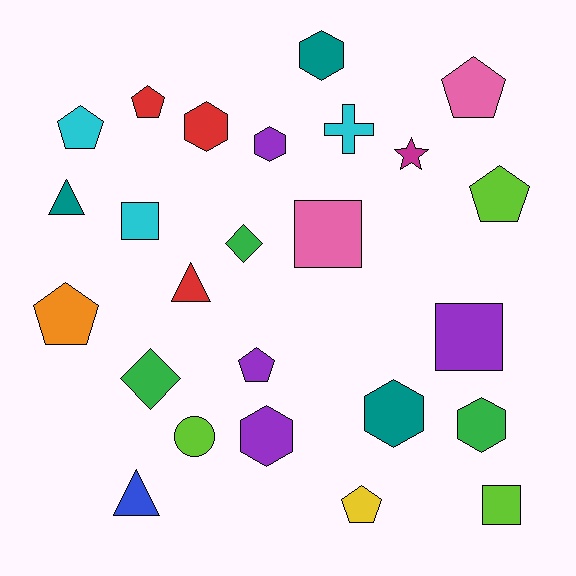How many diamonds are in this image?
There are 2 diamonds.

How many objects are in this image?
There are 25 objects.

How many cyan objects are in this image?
There are 3 cyan objects.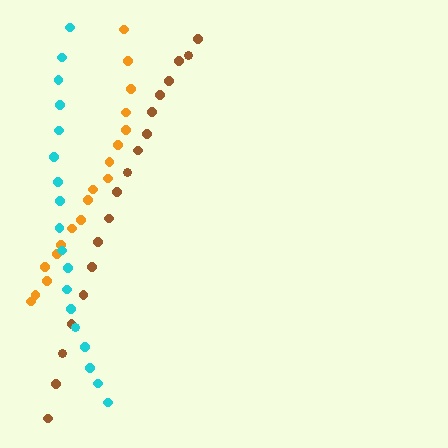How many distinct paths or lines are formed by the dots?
There are 3 distinct paths.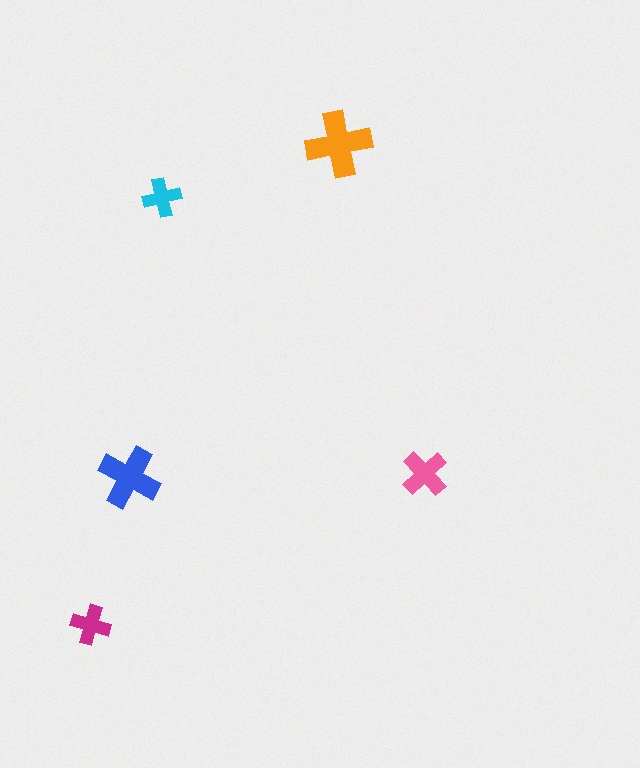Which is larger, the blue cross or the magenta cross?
The blue one.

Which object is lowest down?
The magenta cross is bottommost.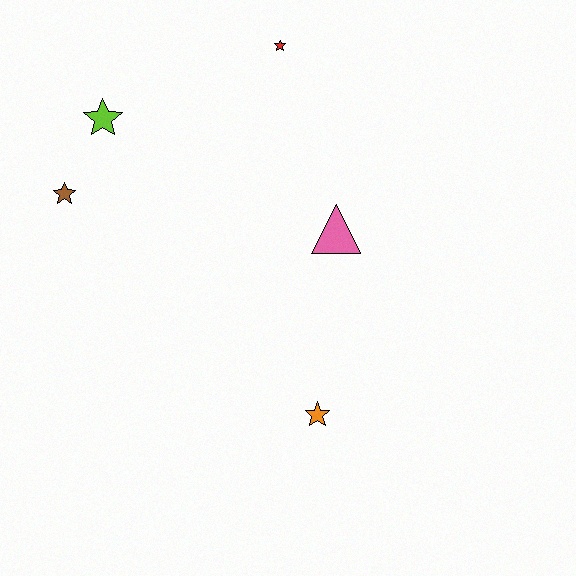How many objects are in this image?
There are 5 objects.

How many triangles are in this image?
There is 1 triangle.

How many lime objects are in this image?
There is 1 lime object.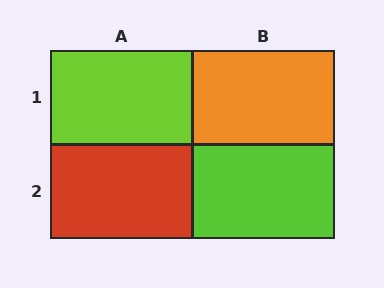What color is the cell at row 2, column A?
Red.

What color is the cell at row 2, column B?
Lime.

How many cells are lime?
2 cells are lime.